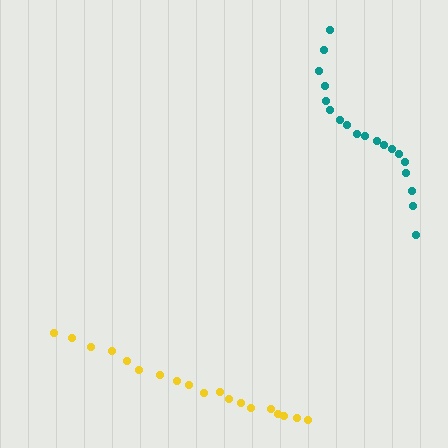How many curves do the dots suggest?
There are 2 distinct paths.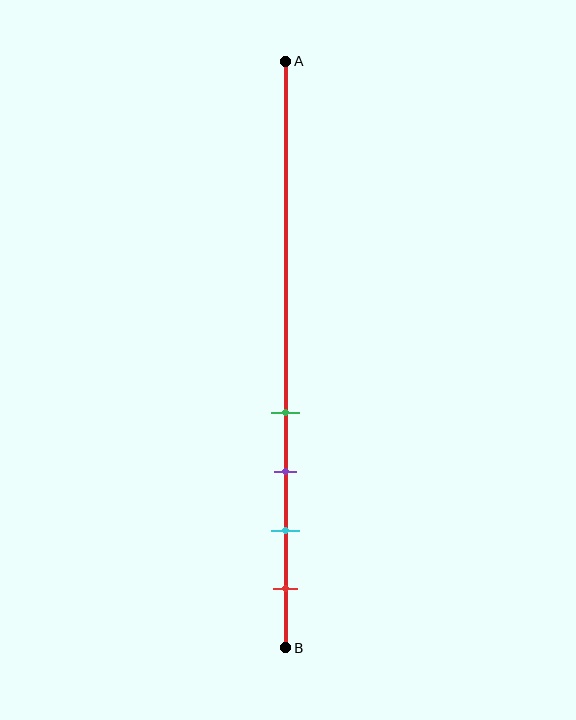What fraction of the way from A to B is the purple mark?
The purple mark is approximately 70% (0.7) of the way from A to B.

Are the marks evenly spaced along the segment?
Yes, the marks are approximately evenly spaced.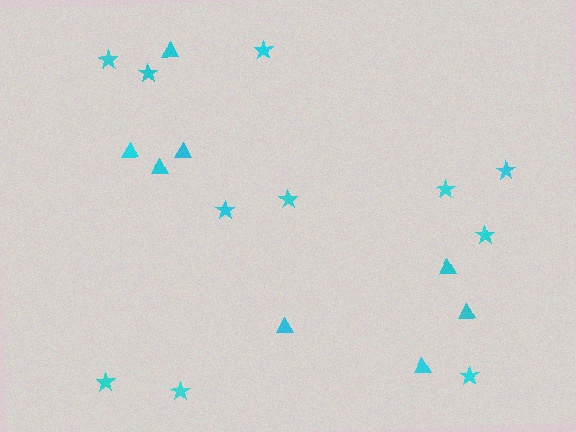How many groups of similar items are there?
There are 2 groups: one group of triangles (8) and one group of stars (11).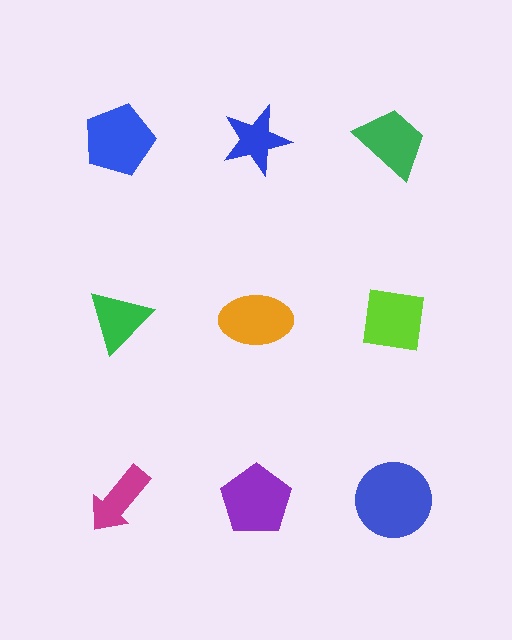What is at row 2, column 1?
A green triangle.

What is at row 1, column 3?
A green trapezoid.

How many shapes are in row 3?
3 shapes.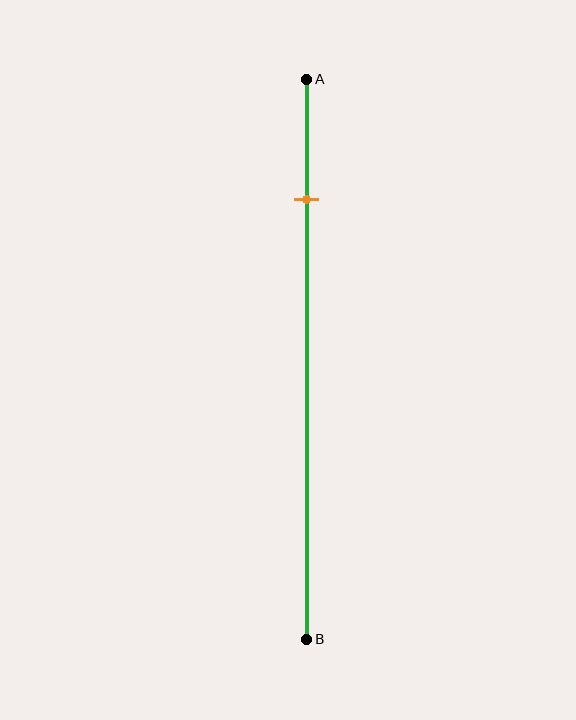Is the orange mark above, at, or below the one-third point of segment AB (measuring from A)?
The orange mark is above the one-third point of segment AB.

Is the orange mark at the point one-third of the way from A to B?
No, the mark is at about 20% from A, not at the 33% one-third point.